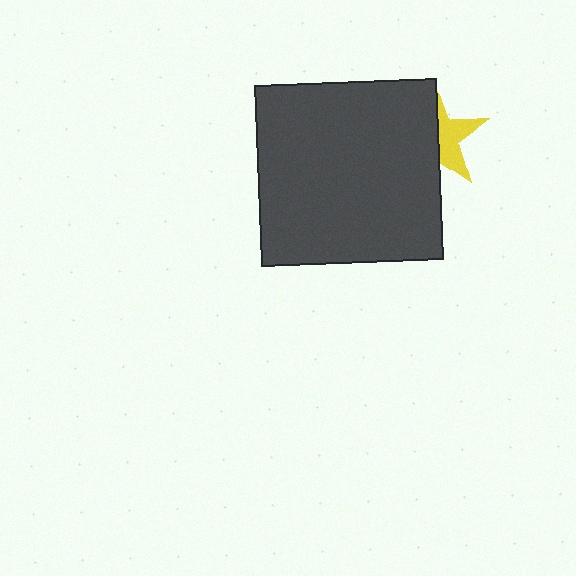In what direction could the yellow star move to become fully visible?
The yellow star could move right. That would shift it out from behind the dark gray square entirely.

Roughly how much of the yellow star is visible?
A small part of it is visible (roughly 43%).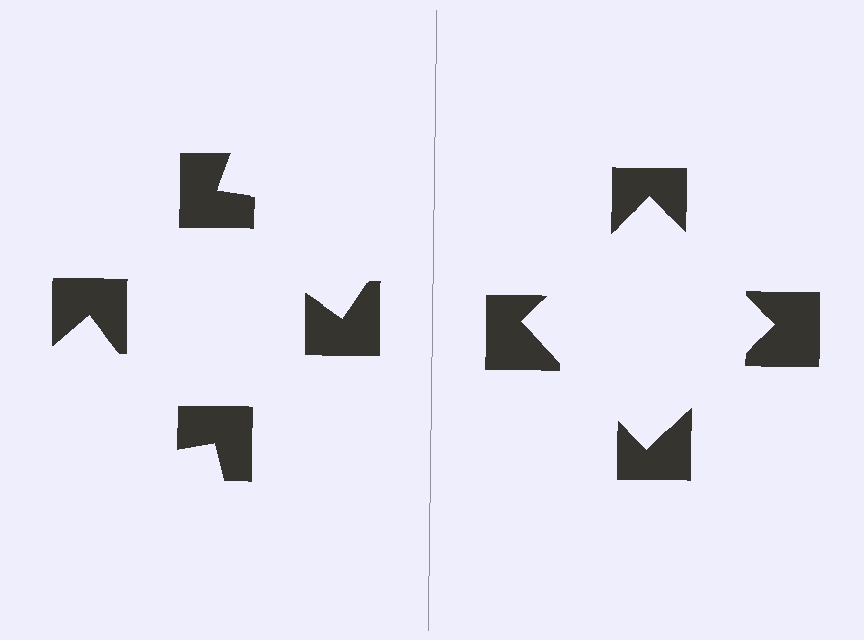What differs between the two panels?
The notched squares are positioned identically on both sides; only the wedge orientations differ. On the right they align to a square; on the left they are misaligned.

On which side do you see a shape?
An illusory square appears on the right side. On the left side the wedge cuts are rotated, so no coherent shape forms.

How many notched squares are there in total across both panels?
8 — 4 on each side.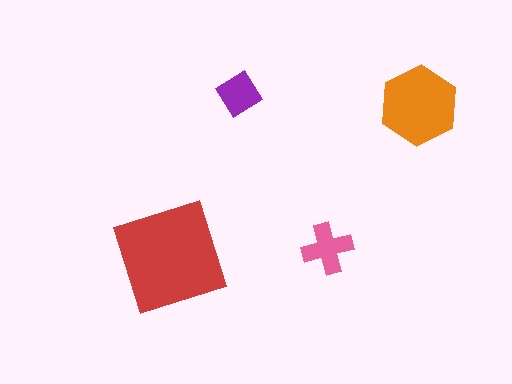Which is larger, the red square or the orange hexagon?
The red square.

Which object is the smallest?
The purple diamond.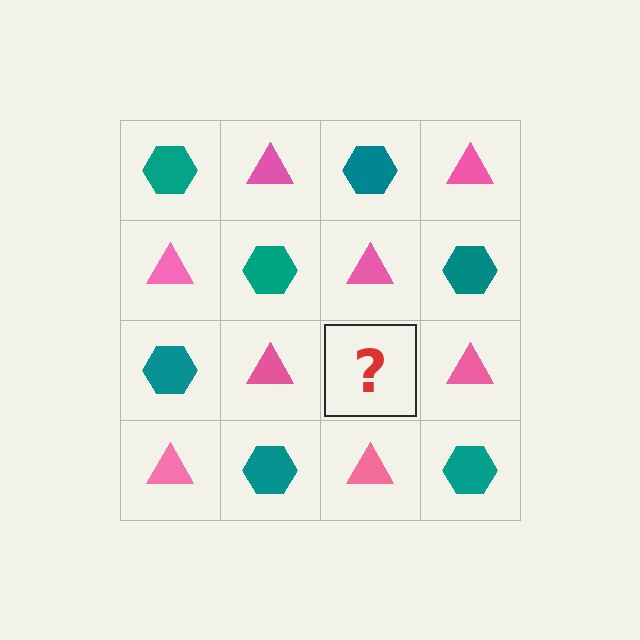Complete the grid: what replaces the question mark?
The question mark should be replaced with a teal hexagon.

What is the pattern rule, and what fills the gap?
The rule is that it alternates teal hexagon and pink triangle in a checkerboard pattern. The gap should be filled with a teal hexagon.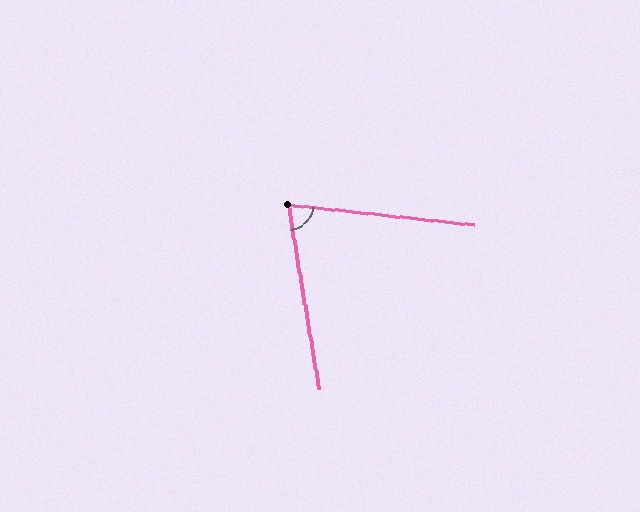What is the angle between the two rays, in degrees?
Approximately 74 degrees.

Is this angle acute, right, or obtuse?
It is acute.